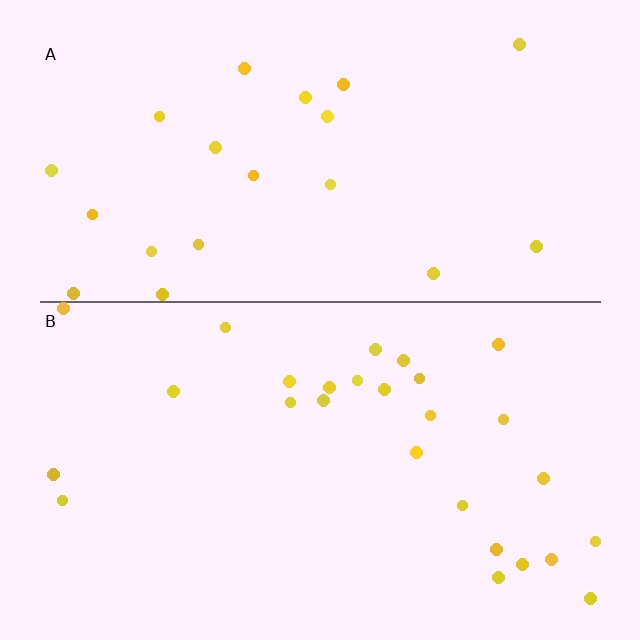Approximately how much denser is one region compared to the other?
Approximately 1.3× — region B over region A.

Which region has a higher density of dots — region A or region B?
B (the bottom).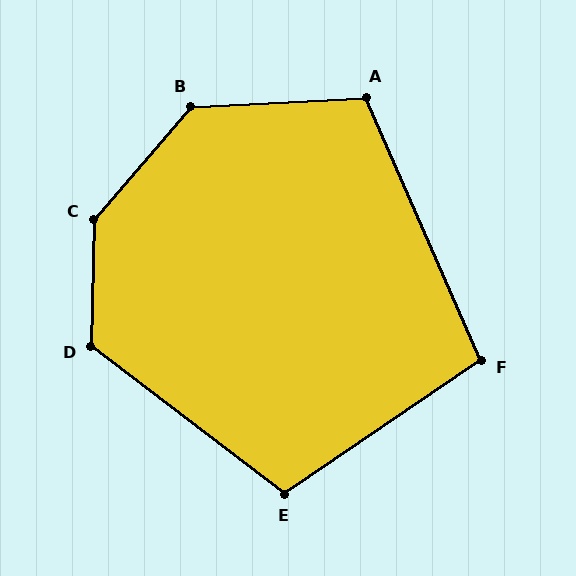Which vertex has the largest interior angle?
C, at approximately 141 degrees.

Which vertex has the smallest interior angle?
F, at approximately 101 degrees.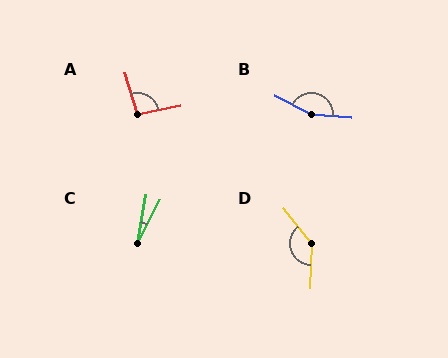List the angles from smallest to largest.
C (16°), A (95°), D (139°), B (156°).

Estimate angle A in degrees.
Approximately 95 degrees.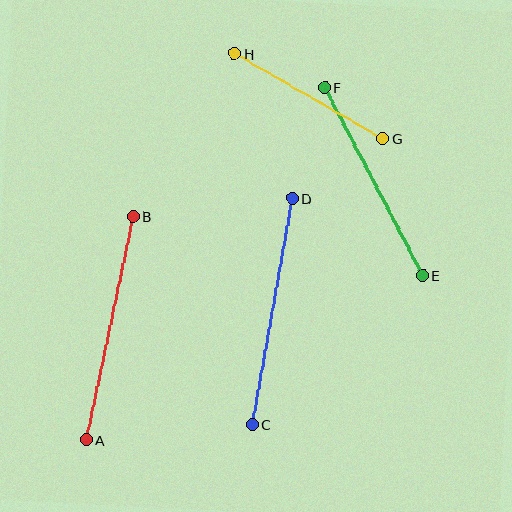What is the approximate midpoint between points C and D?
The midpoint is at approximately (272, 311) pixels.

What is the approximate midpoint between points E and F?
The midpoint is at approximately (373, 181) pixels.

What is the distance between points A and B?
The distance is approximately 228 pixels.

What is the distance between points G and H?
The distance is approximately 171 pixels.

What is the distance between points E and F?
The distance is approximately 212 pixels.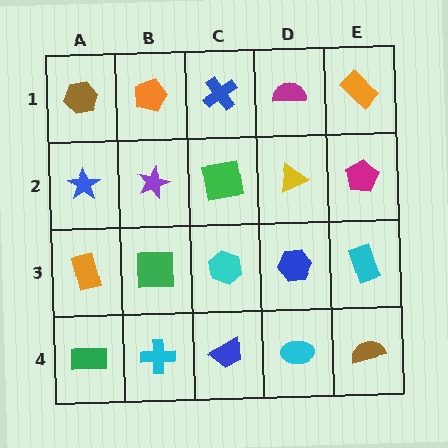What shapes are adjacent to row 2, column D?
A magenta semicircle (row 1, column D), a blue hexagon (row 3, column D), a green square (row 2, column C), a magenta pentagon (row 2, column E).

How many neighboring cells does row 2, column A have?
3.